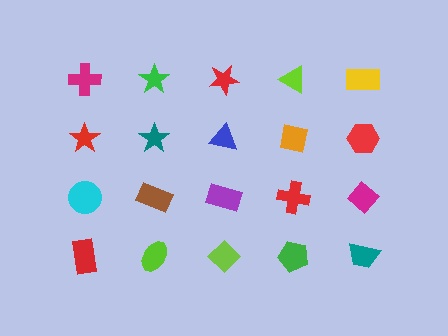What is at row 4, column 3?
A lime diamond.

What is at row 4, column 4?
A green pentagon.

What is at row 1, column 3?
A red star.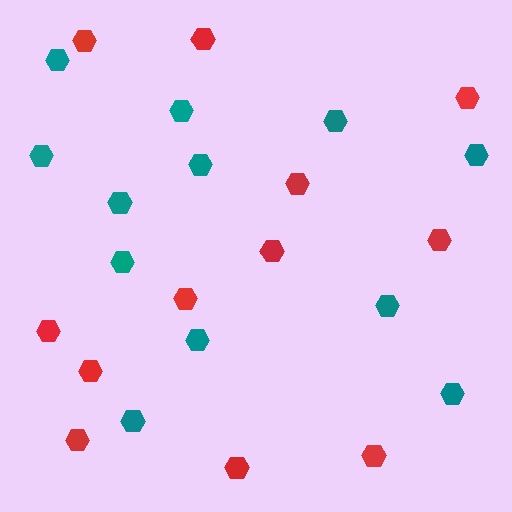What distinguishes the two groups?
There are 2 groups: one group of red hexagons (12) and one group of teal hexagons (12).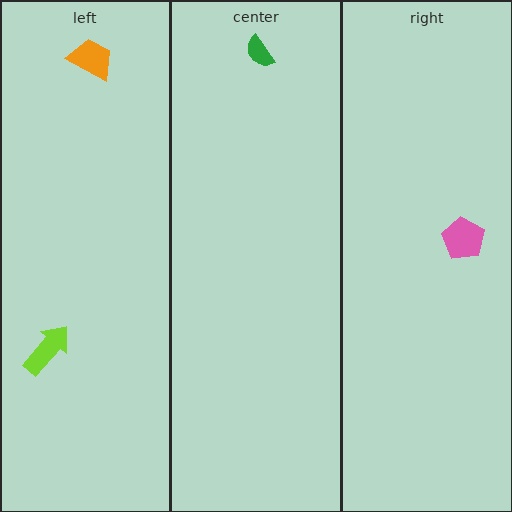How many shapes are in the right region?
1.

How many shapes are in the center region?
1.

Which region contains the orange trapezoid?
The left region.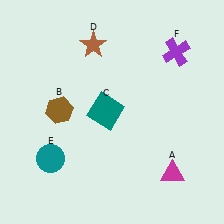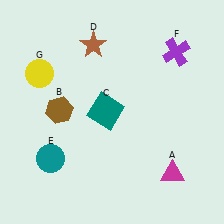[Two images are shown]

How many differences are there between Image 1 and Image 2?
There is 1 difference between the two images.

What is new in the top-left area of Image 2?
A yellow circle (G) was added in the top-left area of Image 2.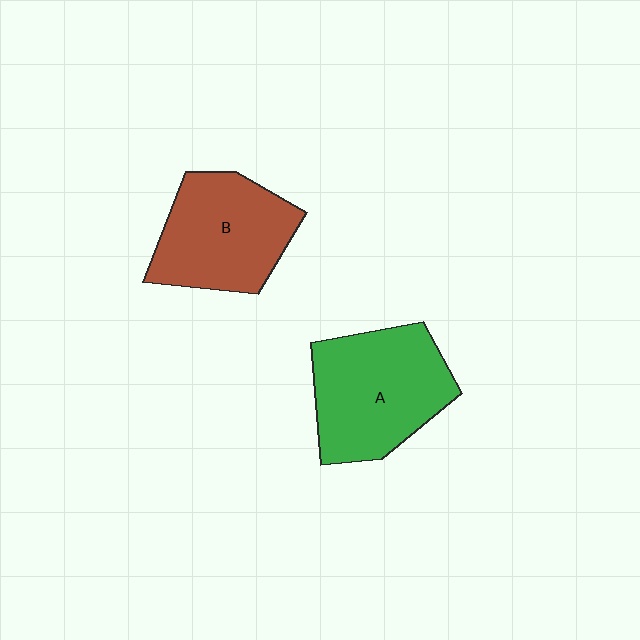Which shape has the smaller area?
Shape B (brown).